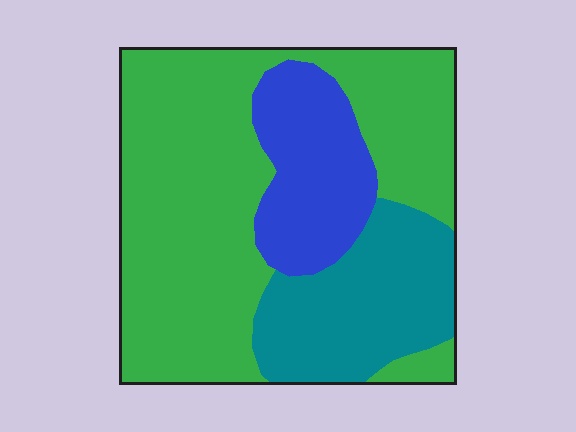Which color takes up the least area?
Blue, at roughly 20%.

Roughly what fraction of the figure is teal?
Teal takes up about one quarter (1/4) of the figure.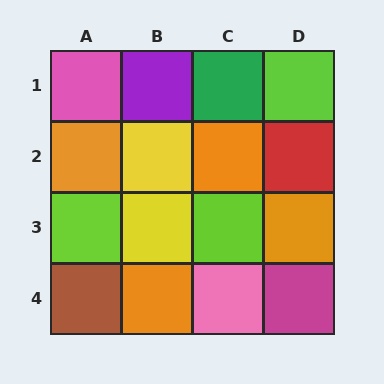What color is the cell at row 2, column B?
Yellow.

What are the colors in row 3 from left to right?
Lime, yellow, lime, orange.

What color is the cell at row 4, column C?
Pink.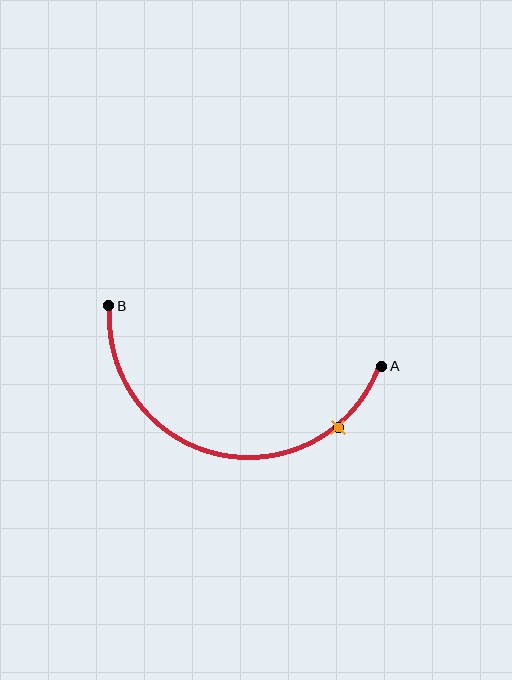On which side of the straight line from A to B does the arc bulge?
The arc bulges below the straight line connecting A and B.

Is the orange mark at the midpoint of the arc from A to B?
No. The orange mark lies on the arc but is closer to endpoint A. The arc midpoint would be at the point on the curve equidistant along the arc from both A and B.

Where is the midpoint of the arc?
The arc midpoint is the point on the curve farthest from the straight line joining A and B. It sits below that line.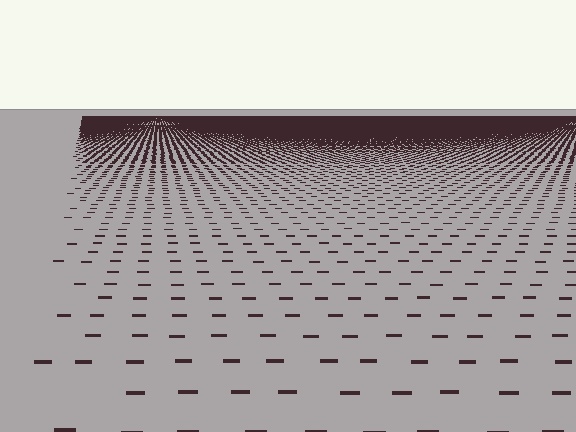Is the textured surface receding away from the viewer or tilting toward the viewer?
The surface is receding away from the viewer. Texture elements get smaller and denser toward the top.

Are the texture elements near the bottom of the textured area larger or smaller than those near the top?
Larger. Near the bottom, elements are closer to the viewer and appear at a bigger on-screen size.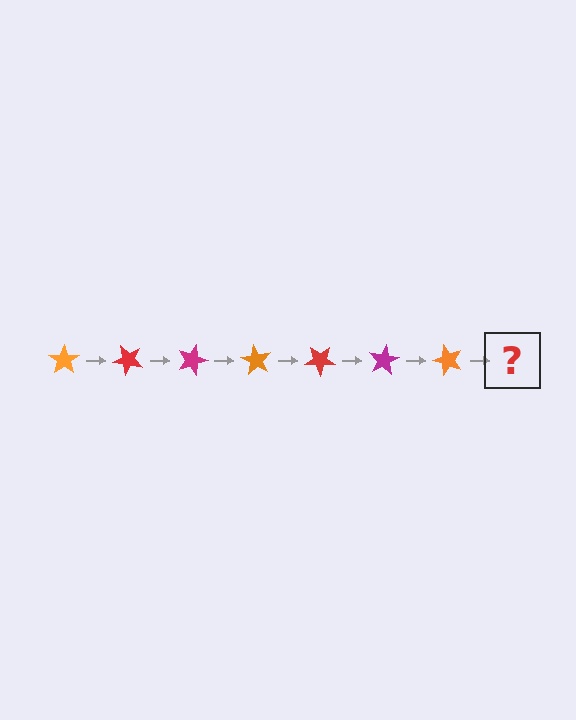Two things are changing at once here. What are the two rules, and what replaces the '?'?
The two rules are that it rotates 45 degrees each step and the color cycles through orange, red, and magenta. The '?' should be a red star, rotated 315 degrees from the start.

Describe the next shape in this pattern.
It should be a red star, rotated 315 degrees from the start.